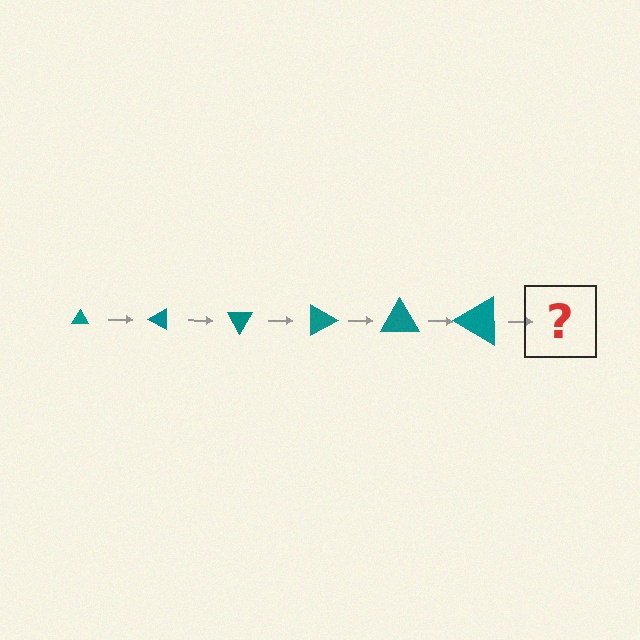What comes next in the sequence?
The next element should be a triangle, larger than the previous one and rotated 180 degrees from the start.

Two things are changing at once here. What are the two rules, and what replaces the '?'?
The two rules are that the triangle grows larger each step and it rotates 30 degrees each step. The '?' should be a triangle, larger than the previous one and rotated 180 degrees from the start.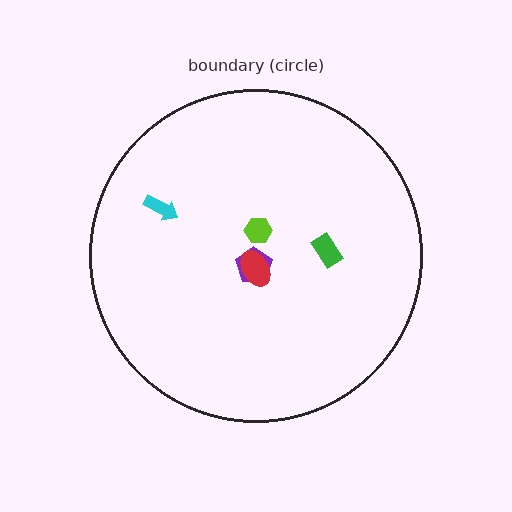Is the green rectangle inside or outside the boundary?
Inside.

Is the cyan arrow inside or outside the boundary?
Inside.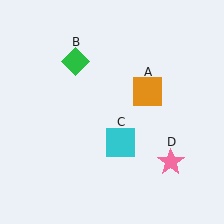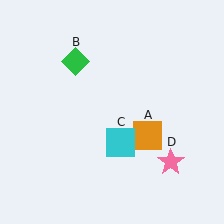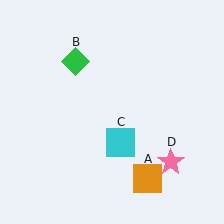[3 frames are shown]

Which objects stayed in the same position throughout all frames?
Green diamond (object B) and cyan square (object C) and pink star (object D) remained stationary.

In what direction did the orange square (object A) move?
The orange square (object A) moved down.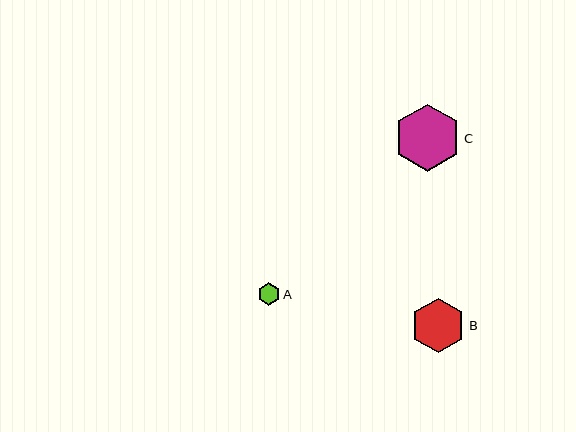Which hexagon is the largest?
Hexagon C is the largest with a size of approximately 67 pixels.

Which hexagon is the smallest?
Hexagon A is the smallest with a size of approximately 22 pixels.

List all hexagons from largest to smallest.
From largest to smallest: C, B, A.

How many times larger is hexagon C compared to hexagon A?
Hexagon C is approximately 3.0 times the size of hexagon A.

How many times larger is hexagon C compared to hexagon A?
Hexagon C is approximately 3.0 times the size of hexagon A.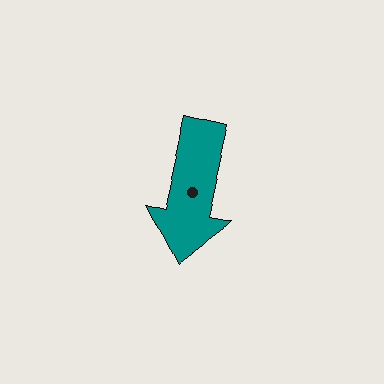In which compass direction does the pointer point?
South.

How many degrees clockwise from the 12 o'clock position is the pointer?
Approximately 193 degrees.